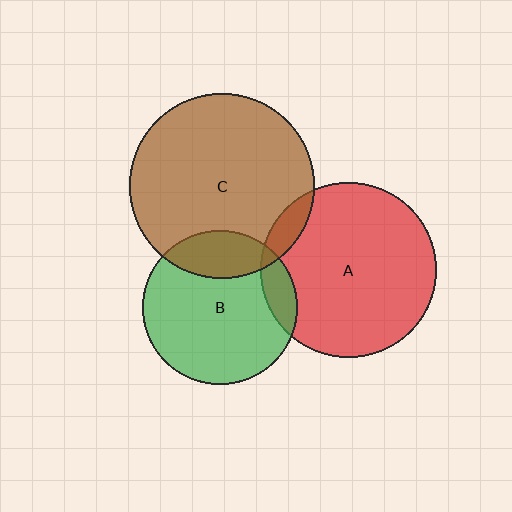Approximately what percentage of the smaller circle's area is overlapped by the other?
Approximately 10%.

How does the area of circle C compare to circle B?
Approximately 1.4 times.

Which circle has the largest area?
Circle C (brown).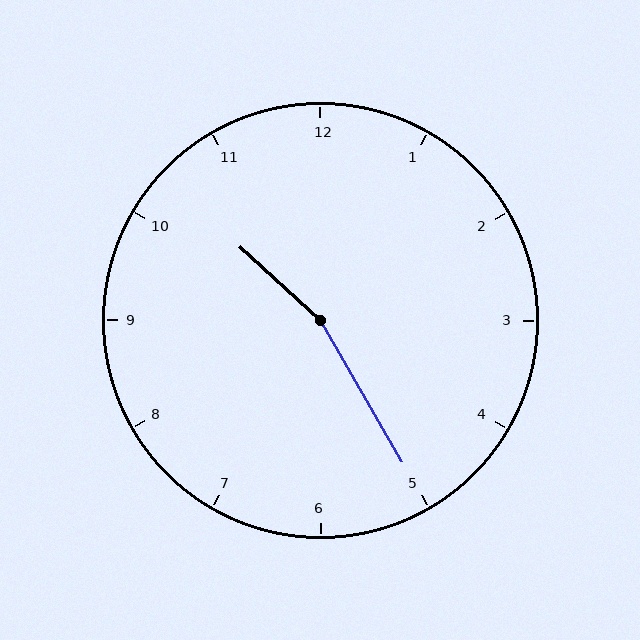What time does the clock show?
10:25.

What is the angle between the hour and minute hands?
Approximately 162 degrees.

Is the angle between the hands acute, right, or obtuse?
It is obtuse.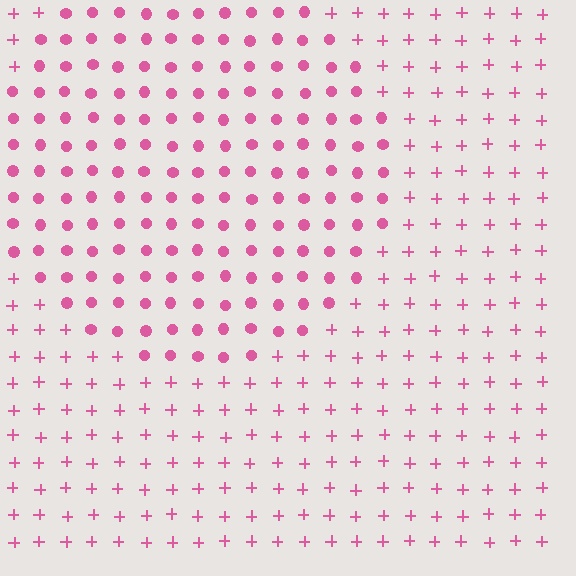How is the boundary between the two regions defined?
The boundary is defined by a change in element shape: circles inside vs. plus signs outside. All elements share the same color and spacing.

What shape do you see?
I see a circle.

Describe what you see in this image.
The image is filled with small pink elements arranged in a uniform grid. A circle-shaped region contains circles, while the surrounding area contains plus signs. The boundary is defined purely by the change in element shape.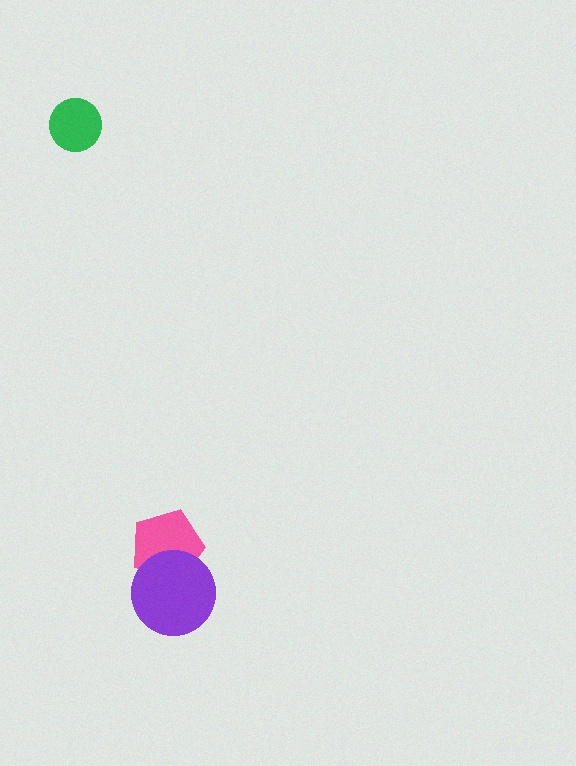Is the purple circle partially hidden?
No, no other shape covers it.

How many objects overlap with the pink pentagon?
1 object overlaps with the pink pentagon.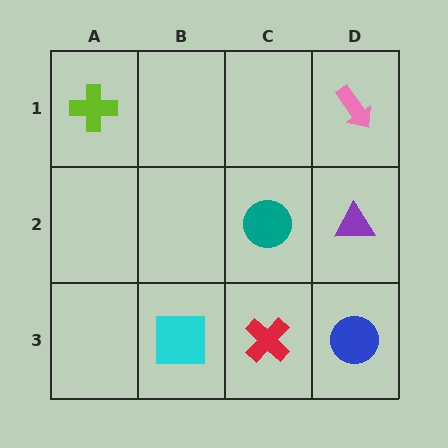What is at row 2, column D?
A purple triangle.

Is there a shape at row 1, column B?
No, that cell is empty.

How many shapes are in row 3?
3 shapes.